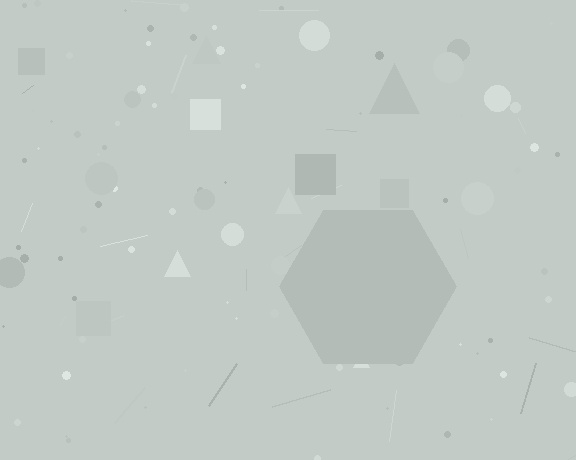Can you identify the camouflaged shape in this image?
The camouflaged shape is a hexagon.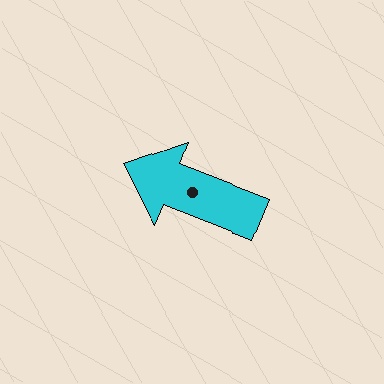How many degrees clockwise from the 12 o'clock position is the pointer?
Approximately 292 degrees.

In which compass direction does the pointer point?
West.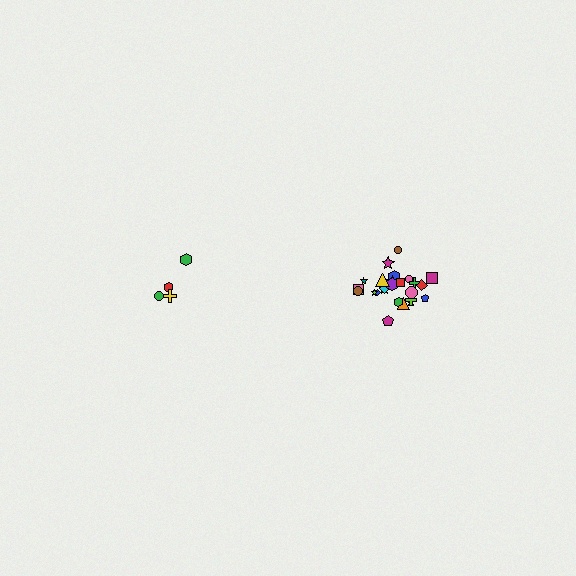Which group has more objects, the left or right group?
The right group.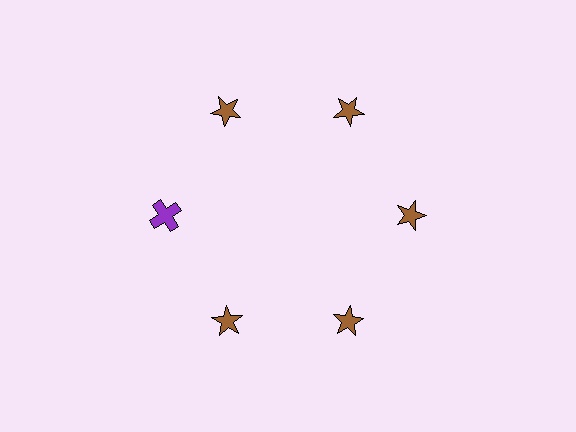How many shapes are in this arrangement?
There are 6 shapes arranged in a ring pattern.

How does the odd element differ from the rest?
It differs in both color (purple instead of brown) and shape (cross instead of star).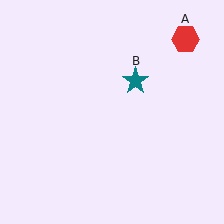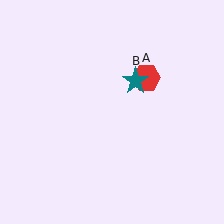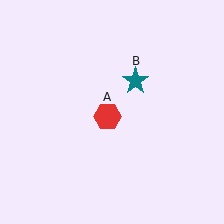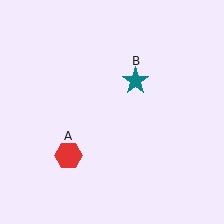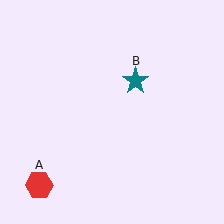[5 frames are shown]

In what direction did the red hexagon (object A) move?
The red hexagon (object A) moved down and to the left.